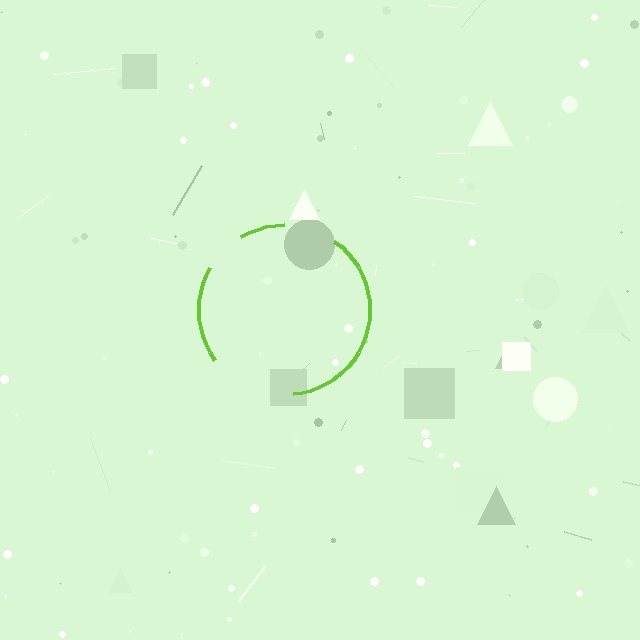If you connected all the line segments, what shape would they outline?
They would outline a circle.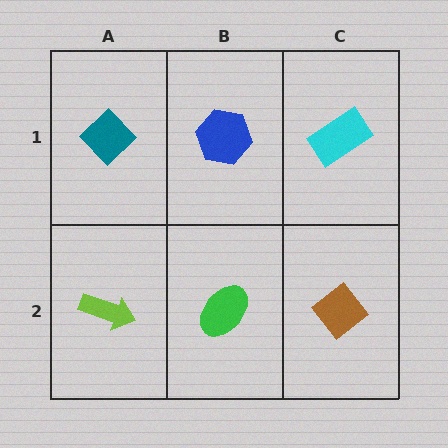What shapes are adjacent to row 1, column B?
A green ellipse (row 2, column B), a teal diamond (row 1, column A), a cyan rectangle (row 1, column C).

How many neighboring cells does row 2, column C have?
2.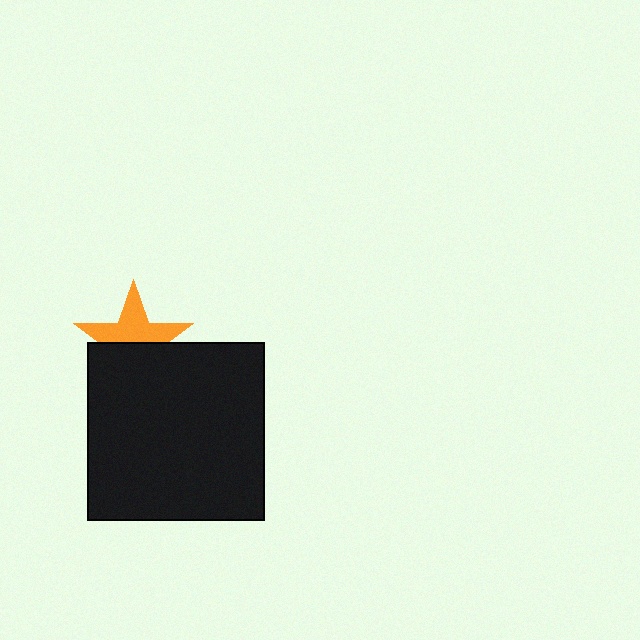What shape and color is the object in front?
The object in front is a black square.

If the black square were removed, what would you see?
You would see the complete orange star.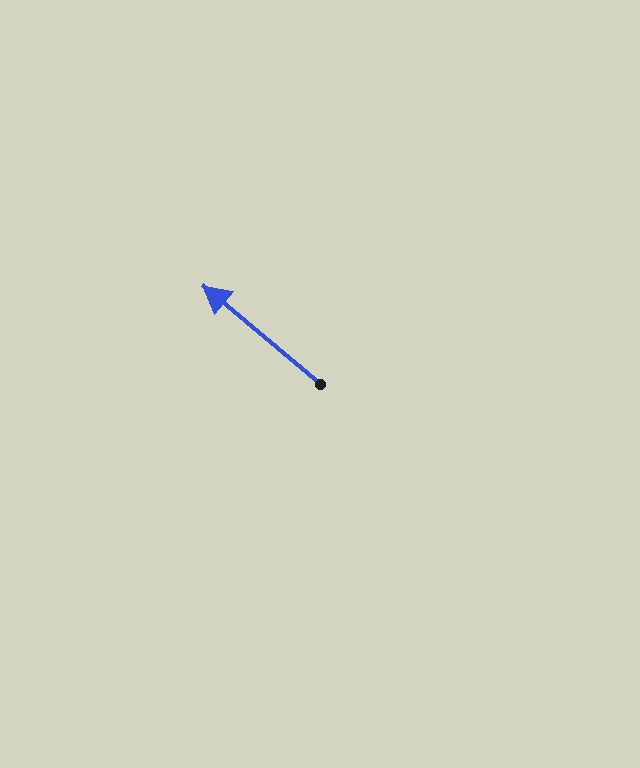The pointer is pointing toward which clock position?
Roughly 10 o'clock.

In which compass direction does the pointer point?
Northwest.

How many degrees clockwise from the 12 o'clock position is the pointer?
Approximately 310 degrees.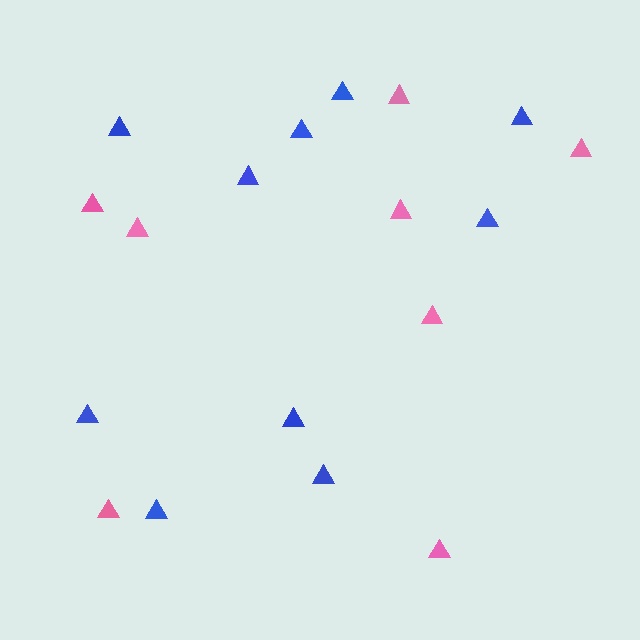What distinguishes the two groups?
There are 2 groups: one group of pink triangles (8) and one group of blue triangles (10).